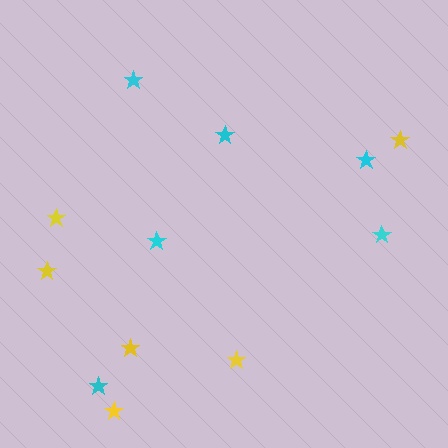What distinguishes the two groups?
There are 2 groups: one group of yellow stars (6) and one group of cyan stars (6).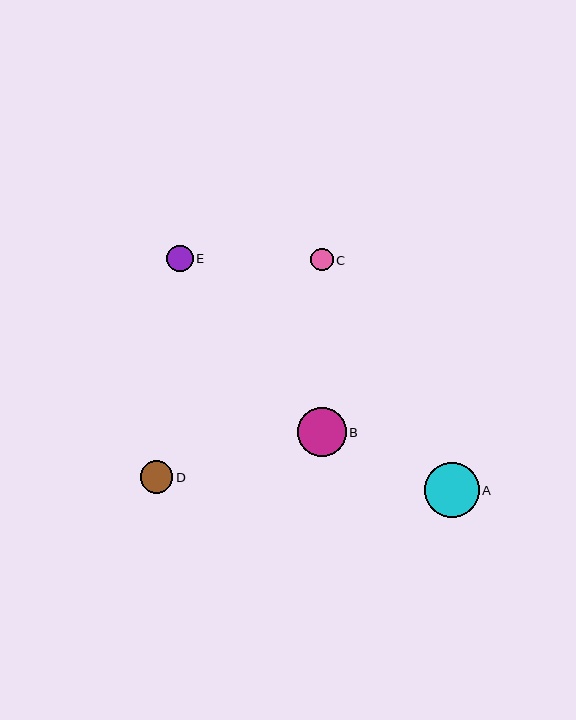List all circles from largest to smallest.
From largest to smallest: A, B, D, E, C.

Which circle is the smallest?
Circle C is the smallest with a size of approximately 22 pixels.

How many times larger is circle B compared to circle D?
Circle B is approximately 1.5 times the size of circle D.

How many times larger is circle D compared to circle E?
Circle D is approximately 1.2 times the size of circle E.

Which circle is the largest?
Circle A is the largest with a size of approximately 55 pixels.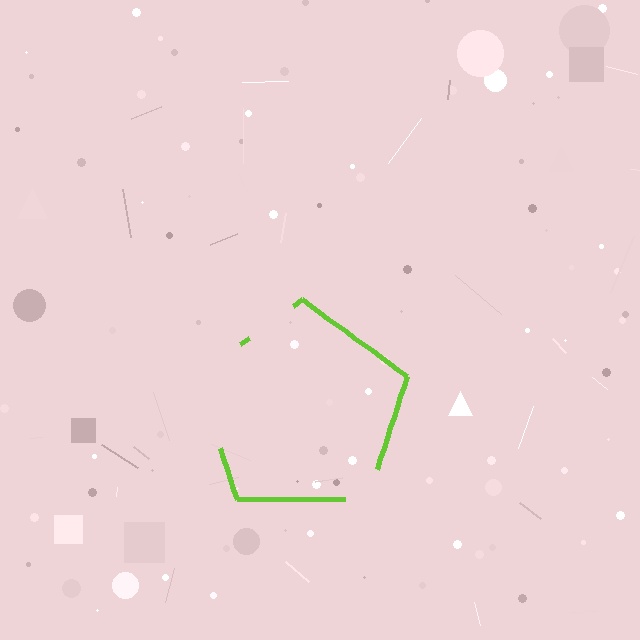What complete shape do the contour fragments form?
The contour fragments form a pentagon.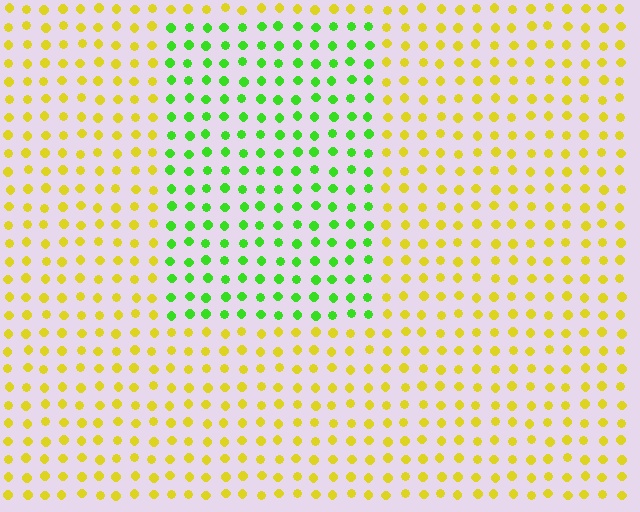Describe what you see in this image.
The image is filled with small yellow elements in a uniform arrangement. A rectangle-shaped region is visible where the elements are tinted to a slightly different hue, forming a subtle color boundary.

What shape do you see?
I see a rectangle.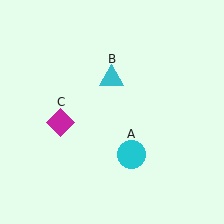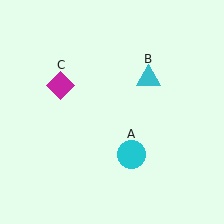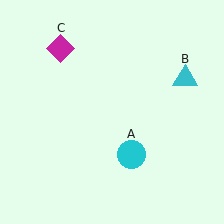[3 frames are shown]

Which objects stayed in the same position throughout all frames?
Cyan circle (object A) remained stationary.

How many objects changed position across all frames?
2 objects changed position: cyan triangle (object B), magenta diamond (object C).